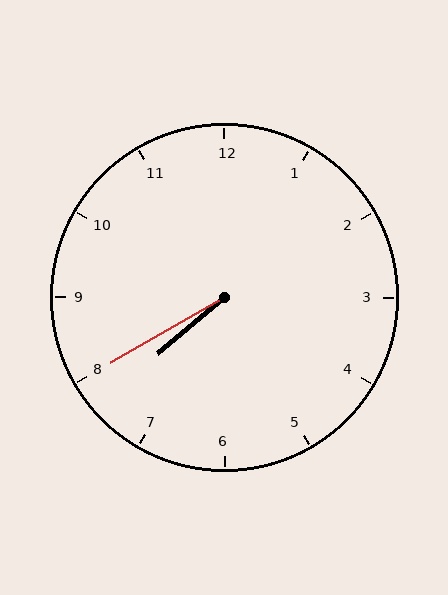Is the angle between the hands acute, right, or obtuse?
It is acute.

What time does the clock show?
7:40.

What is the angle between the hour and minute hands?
Approximately 10 degrees.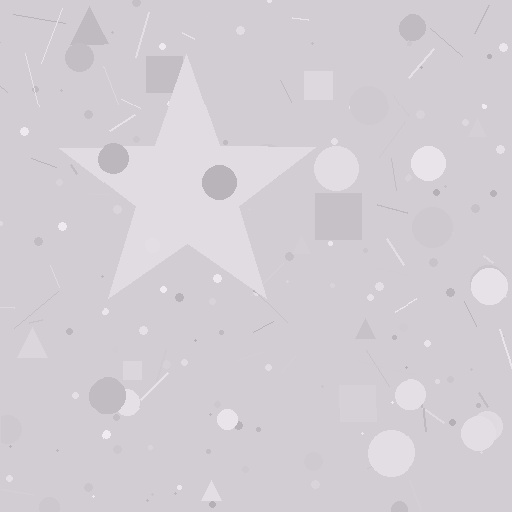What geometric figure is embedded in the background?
A star is embedded in the background.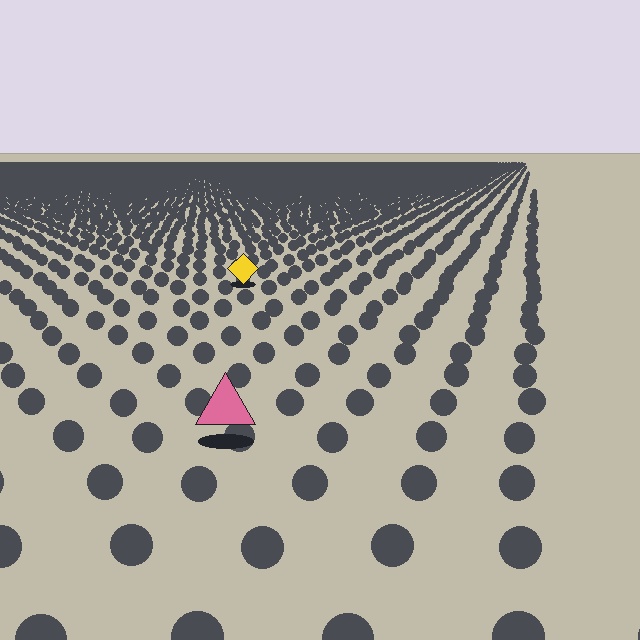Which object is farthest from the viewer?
The yellow diamond is farthest from the viewer. It appears smaller and the ground texture around it is denser.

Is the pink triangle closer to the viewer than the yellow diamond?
Yes. The pink triangle is closer — you can tell from the texture gradient: the ground texture is coarser near it.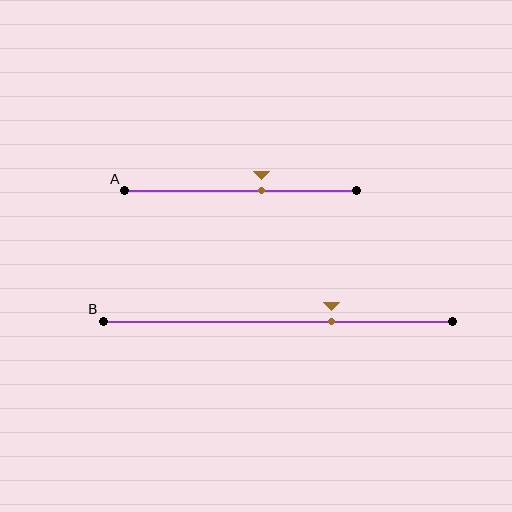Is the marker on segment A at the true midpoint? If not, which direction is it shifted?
No, the marker on segment A is shifted to the right by about 9% of the segment length.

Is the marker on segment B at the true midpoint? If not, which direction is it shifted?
No, the marker on segment B is shifted to the right by about 16% of the segment length.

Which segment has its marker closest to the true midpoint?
Segment A has its marker closest to the true midpoint.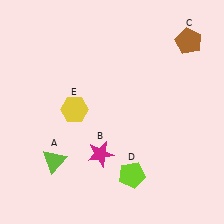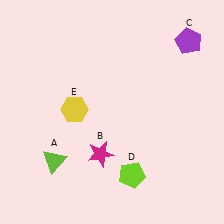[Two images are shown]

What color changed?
The pentagon (C) changed from brown in Image 1 to purple in Image 2.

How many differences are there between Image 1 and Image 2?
There is 1 difference between the two images.